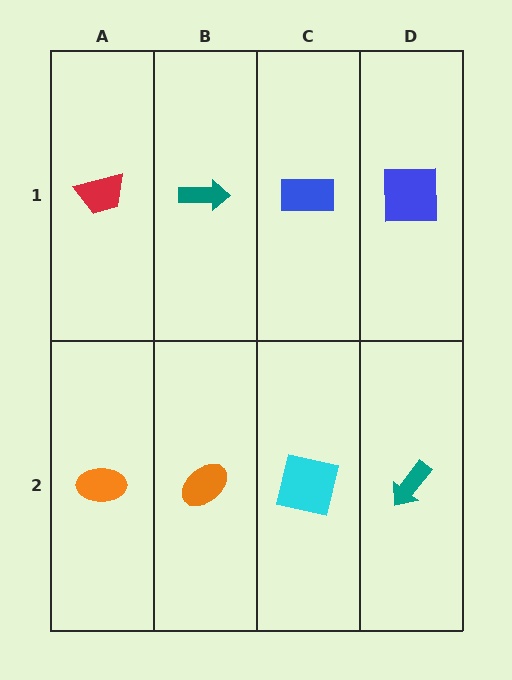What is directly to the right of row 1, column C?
A blue square.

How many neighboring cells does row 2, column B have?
3.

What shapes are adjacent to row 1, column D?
A teal arrow (row 2, column D), a blue rectangle (row 1, column C).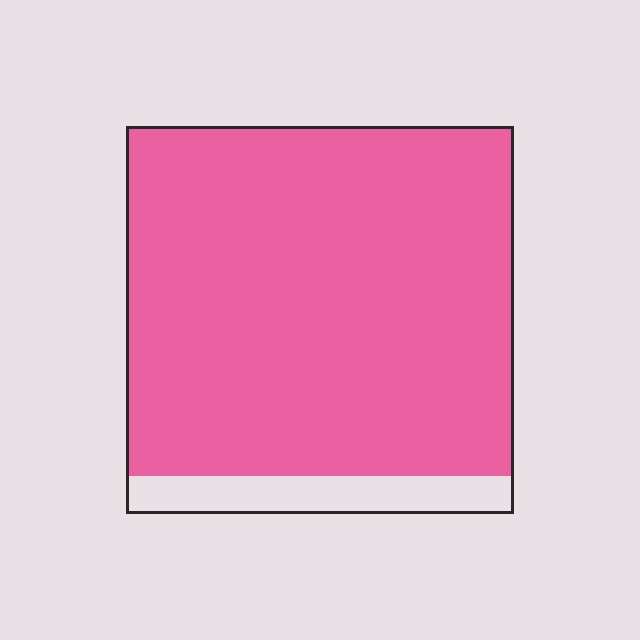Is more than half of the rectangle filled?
Yes.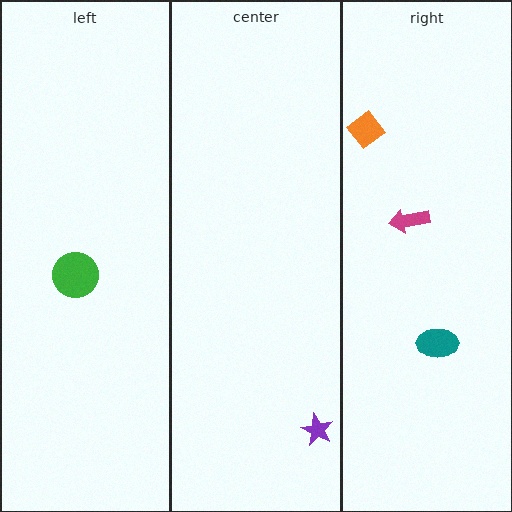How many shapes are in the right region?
3.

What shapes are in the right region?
The orange diamond, the magenta arrow, the teal ellipse.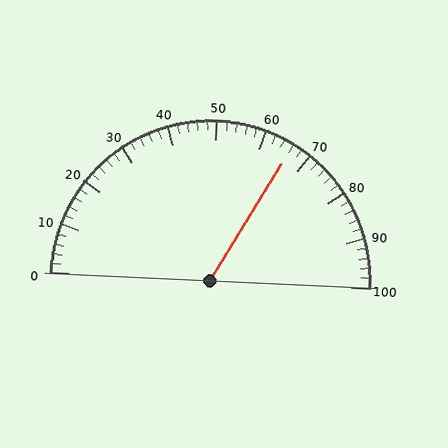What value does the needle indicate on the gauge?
The needle indicates approximately 66.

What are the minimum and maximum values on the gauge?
The gauge ranges from 0 to 100.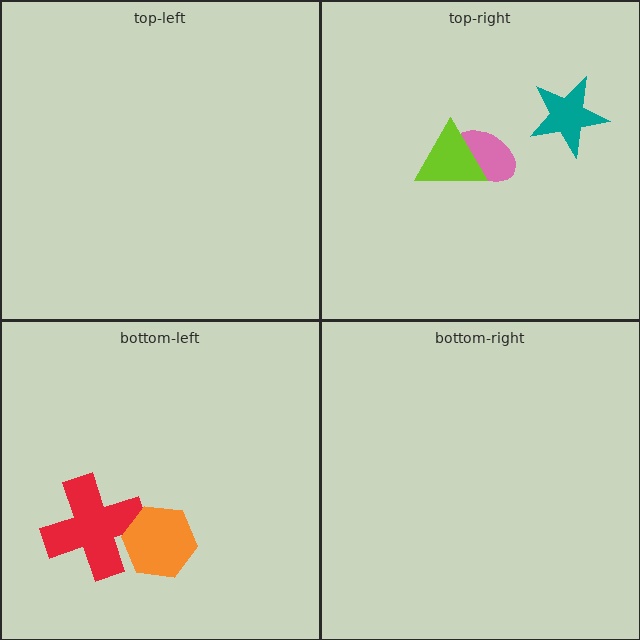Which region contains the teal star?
The top-right region.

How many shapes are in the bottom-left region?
2.